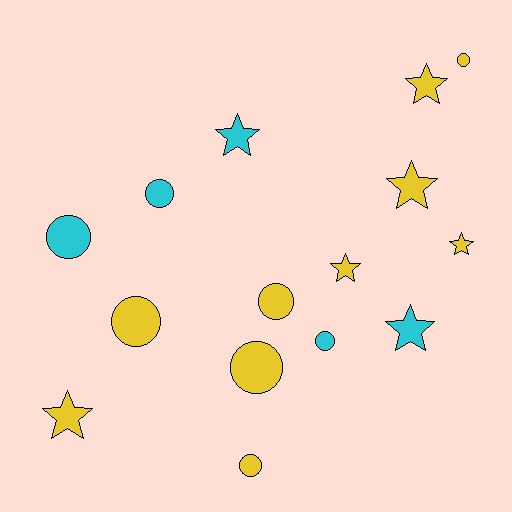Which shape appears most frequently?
Circle, with 8 objects.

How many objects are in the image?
There are 15 objects.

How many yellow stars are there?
There are 5 yellow stars.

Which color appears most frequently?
Yellow, with 10 objects.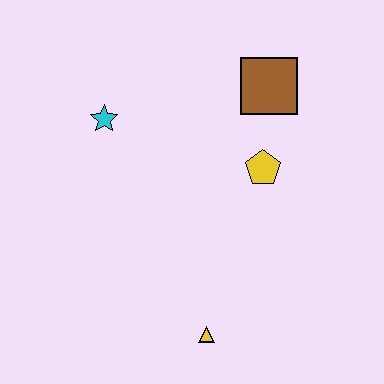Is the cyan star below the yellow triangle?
No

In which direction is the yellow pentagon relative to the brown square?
The yellow pentagon is below the brown square.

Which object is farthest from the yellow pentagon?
The yellow triangle is farthest from the yellow pentagon.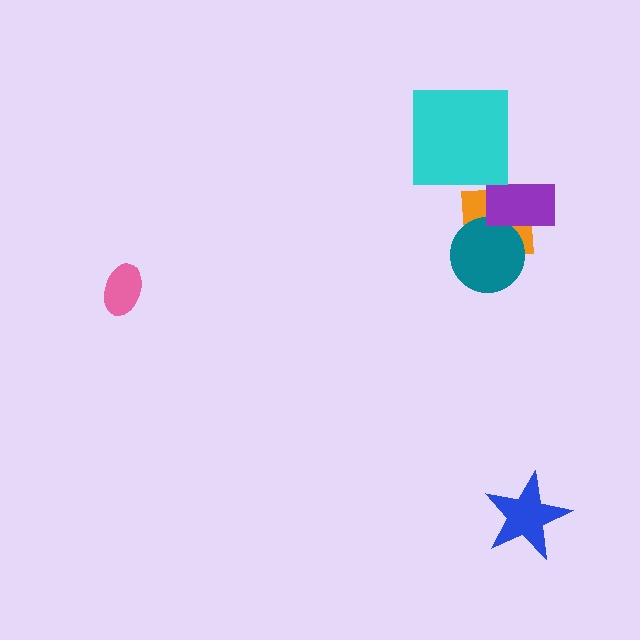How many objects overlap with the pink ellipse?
0 objects overlap with the pink ellipse.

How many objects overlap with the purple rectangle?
2 objects overlap with the purple rectangle.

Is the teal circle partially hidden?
Yes, it is partially covered by another shape.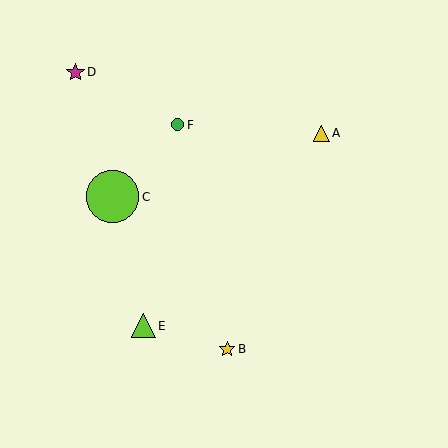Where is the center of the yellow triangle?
The center of the yellow triangle is at (321, 134).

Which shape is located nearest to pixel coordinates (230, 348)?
The yellow star (labeled B) at (227, 349) is nearest to that location.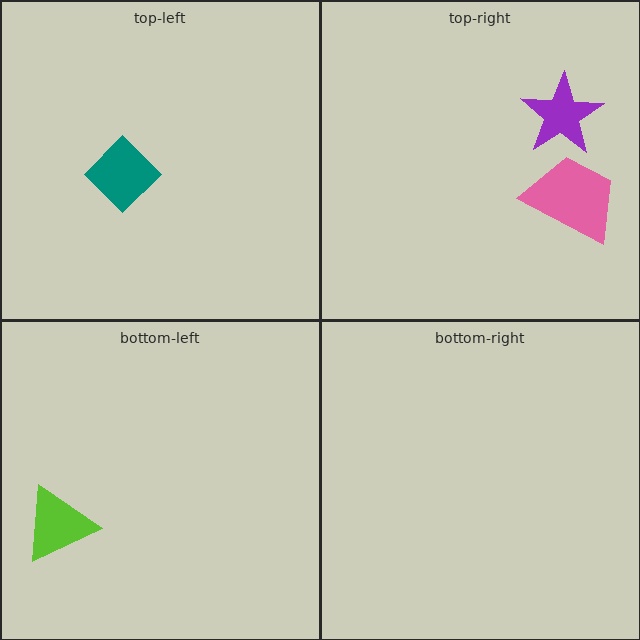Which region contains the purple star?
The top-right region.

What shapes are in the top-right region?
The purple star, the pink trapezoid.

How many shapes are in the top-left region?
1.